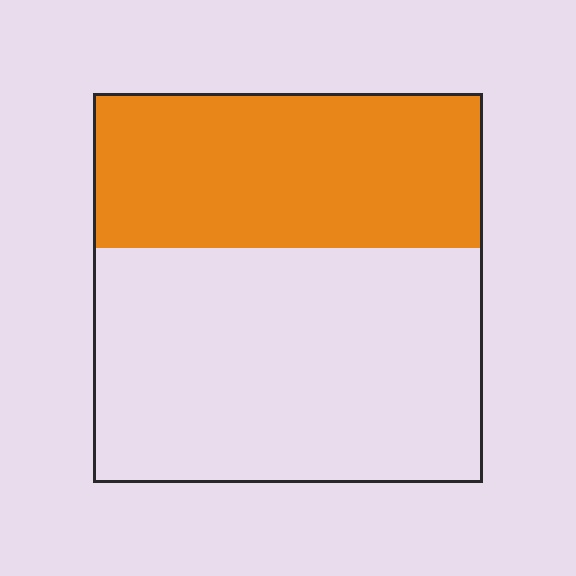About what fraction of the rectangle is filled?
About two fifths (2/5).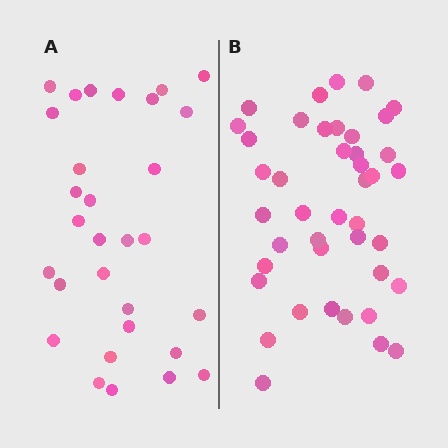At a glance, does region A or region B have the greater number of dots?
Region B (the right region) has more dots.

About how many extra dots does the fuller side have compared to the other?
Region B has roughly 12 or so more dots than region A.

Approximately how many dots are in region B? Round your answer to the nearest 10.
About 40 dots. (The exact count is 42, which rounds to 40.)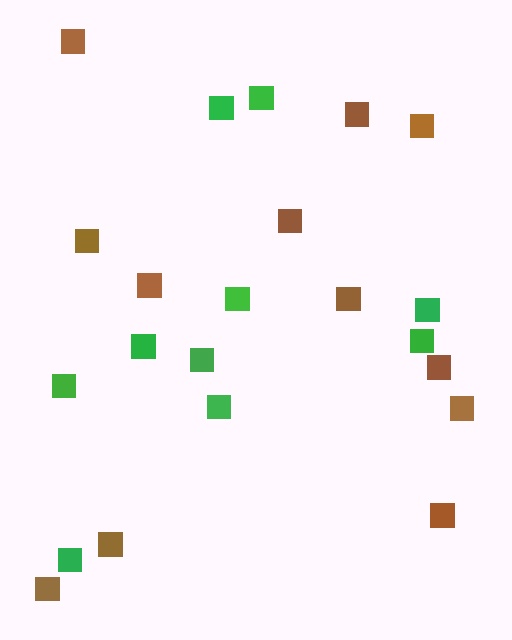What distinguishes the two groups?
There are 2 groups: one group of brown squares (12) and one group of green squares (10).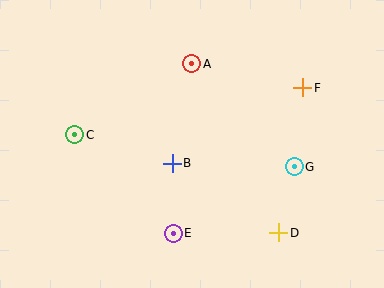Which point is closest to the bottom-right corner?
Point D is closest to the bottom-right corner.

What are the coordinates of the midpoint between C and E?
The midpoint between C and E is at (124, 184).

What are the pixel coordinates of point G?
Point G is at (294, 167).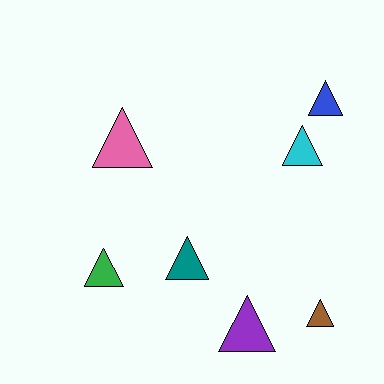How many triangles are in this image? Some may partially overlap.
There are 7 triangles.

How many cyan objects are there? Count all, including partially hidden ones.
There is 1 cyan object.